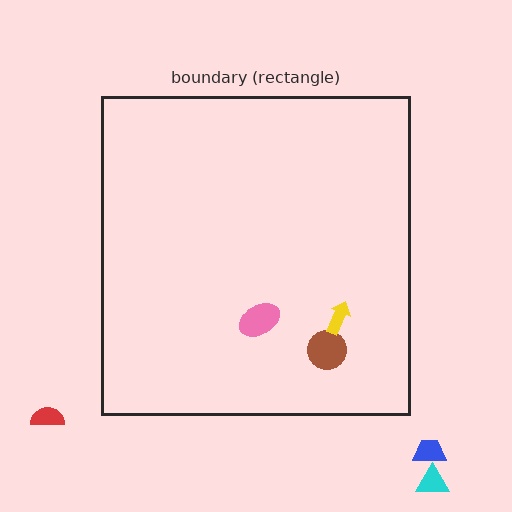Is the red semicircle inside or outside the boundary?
Outside.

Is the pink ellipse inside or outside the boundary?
Inside.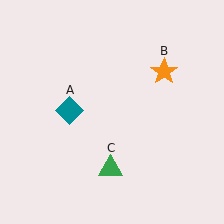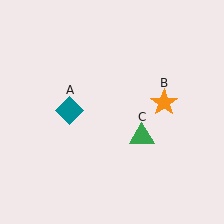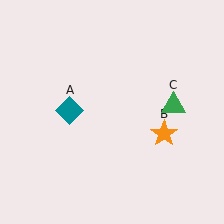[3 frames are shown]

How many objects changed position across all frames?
2 objects changed position: orange star (object B), green triangle (object C).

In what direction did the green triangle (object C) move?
The green triangle (object C) moved up and to the right.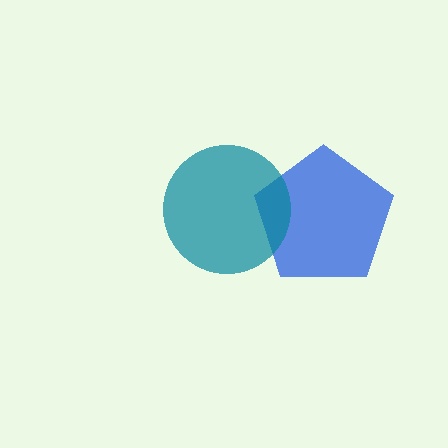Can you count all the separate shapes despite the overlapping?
Yes, there are 2 separate shapes.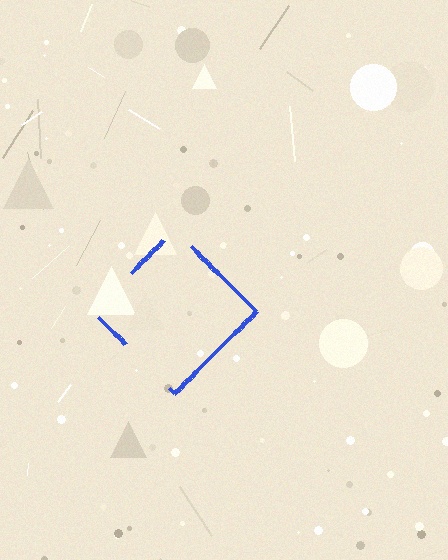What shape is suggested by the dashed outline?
The dashed outline suggests a diamond.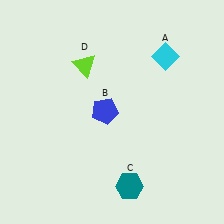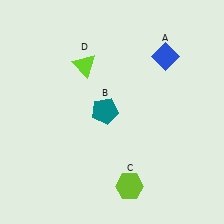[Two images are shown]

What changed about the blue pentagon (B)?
In Image 1, B is blue. In Image 2, it changed to teal.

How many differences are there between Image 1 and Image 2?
There are 3 differences between the two images.